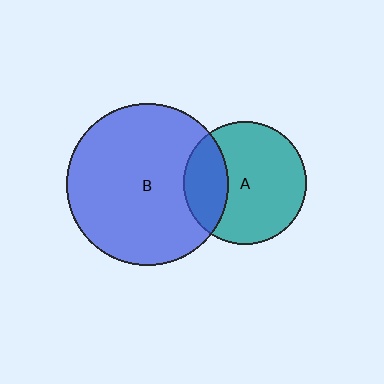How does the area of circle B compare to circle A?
Approximately 1.7 times.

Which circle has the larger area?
Circle B (blue).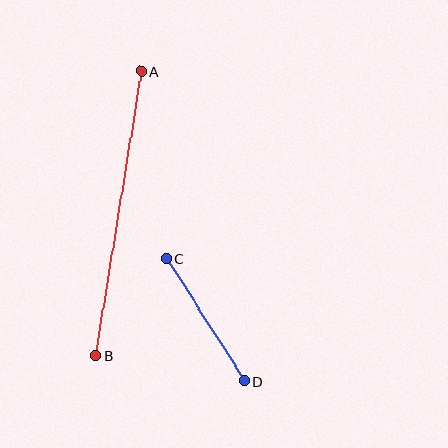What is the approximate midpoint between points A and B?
The midpoint is at approximately (118, 213) pixels.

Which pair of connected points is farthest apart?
Points A and B are farthest apart.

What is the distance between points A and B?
The distance is approximately 288 pixels.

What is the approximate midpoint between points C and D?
The midpoint is at approximately (205, 320) pixels.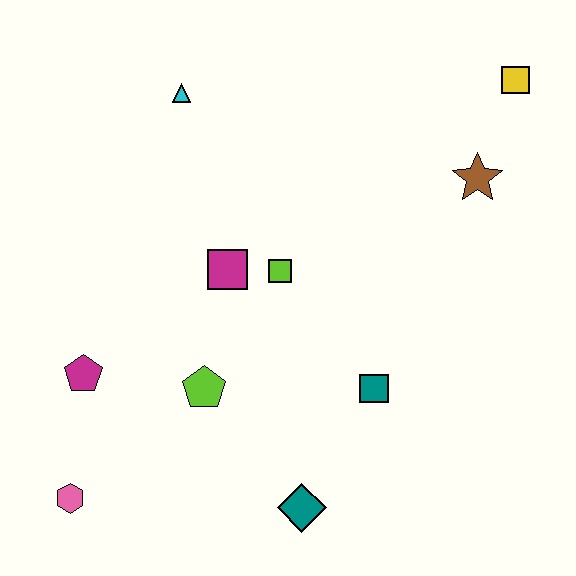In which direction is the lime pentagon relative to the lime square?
The lime pentagon is below the lime square.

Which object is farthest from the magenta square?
The yellow square is farthest from the magenta square.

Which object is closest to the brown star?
The yellow square is closest to the brown star.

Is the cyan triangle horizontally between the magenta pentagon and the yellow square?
Yes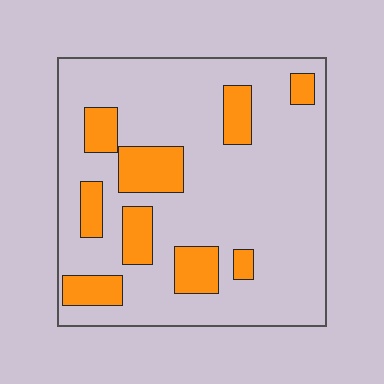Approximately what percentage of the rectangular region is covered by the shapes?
Approximately 20%.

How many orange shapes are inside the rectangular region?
9.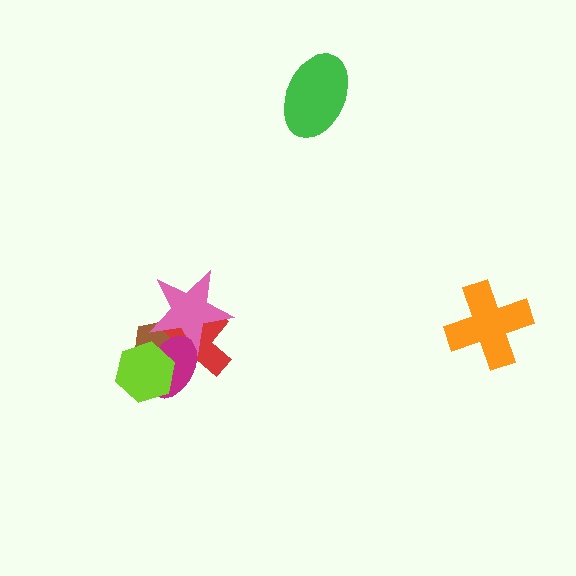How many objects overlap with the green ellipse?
0 objects overlap with the green ellipse.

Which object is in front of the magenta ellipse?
The lime hexagon is in front of the magenta ellipse.